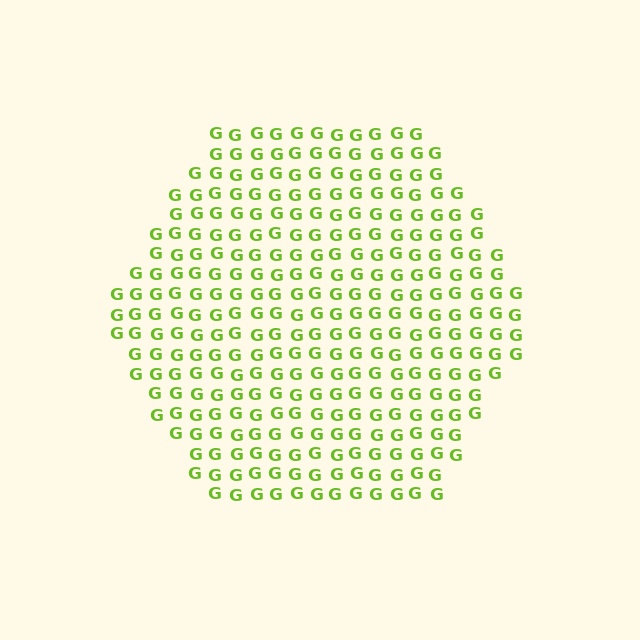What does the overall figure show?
The overall figure shows a hexagon.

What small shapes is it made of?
It is made of small letter G's.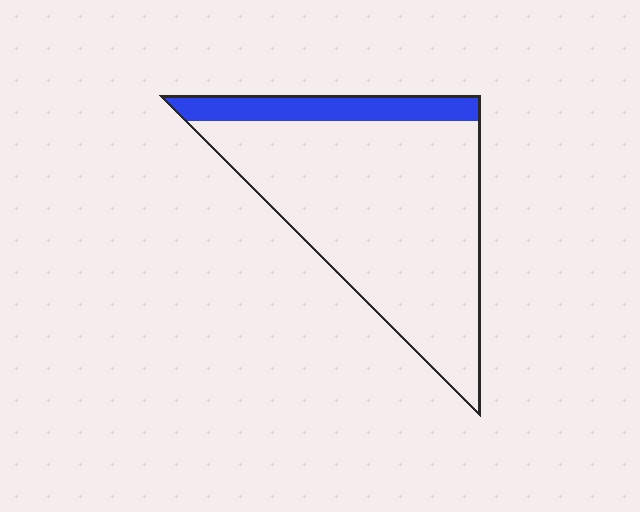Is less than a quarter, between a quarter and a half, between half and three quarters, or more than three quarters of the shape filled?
Less than a quarter.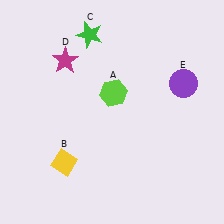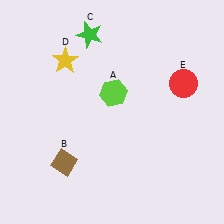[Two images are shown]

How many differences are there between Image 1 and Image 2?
There are 3 differences between the two images.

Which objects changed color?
B changed from yellow to brown. D changed from magenta to yellow. E changed from purple to red.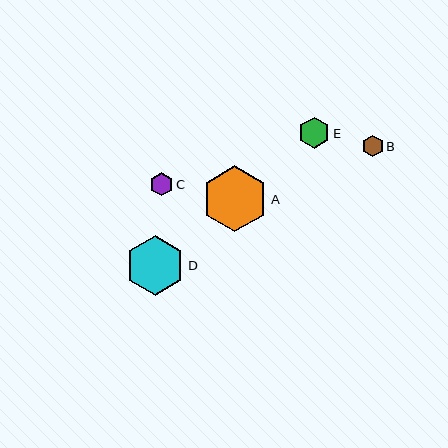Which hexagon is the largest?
Hexagon A is the largest with a size of approximately 66 pixels.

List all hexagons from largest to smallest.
From largest to smallest: A, D, E, C, B.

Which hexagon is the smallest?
Hexagon B is the smallest with a size of approximately 21 pixels.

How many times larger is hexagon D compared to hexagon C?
Hexagon D is approximately 2.5 times the size of hexagon C.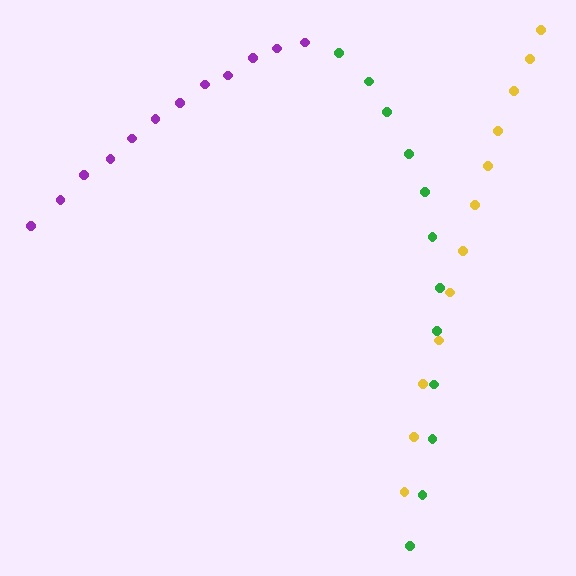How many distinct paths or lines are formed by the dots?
There are 3 distinct paths.